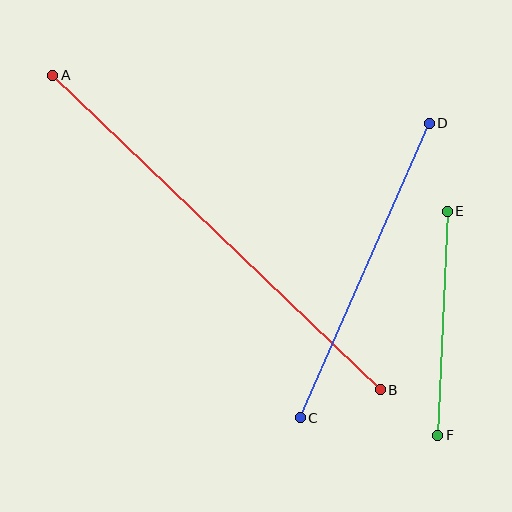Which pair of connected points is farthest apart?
Points A and B are farthest apart.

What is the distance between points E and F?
The distance is approximately 225 pixels.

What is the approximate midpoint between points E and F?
The midpoint is at approximately (443, 323) pixels.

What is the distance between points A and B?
The distance is approximately 454 pixels.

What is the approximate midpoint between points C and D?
The midpoint is at approximately (365, 270) pixels.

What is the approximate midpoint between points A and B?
The midpoint is at approximately (216, 233) pixels.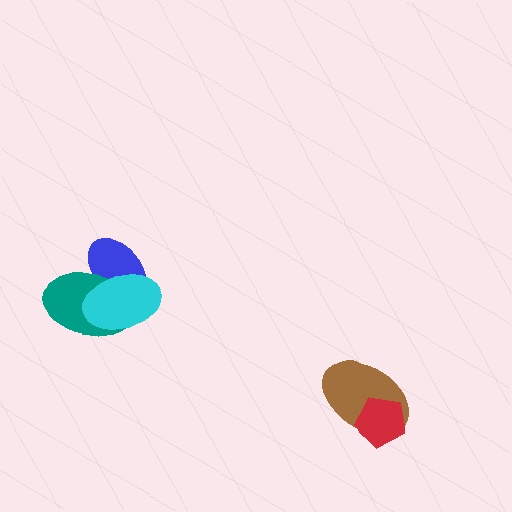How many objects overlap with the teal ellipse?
2 objects overlap with the teal ellipse.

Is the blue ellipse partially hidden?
Yes, it is partially covered by another shape.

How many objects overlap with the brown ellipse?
1 object overlaps with the brown ellipse.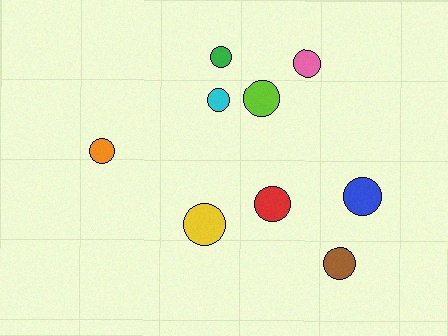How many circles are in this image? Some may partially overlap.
There are 9 circles.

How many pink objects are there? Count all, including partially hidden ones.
There is 1 pink object.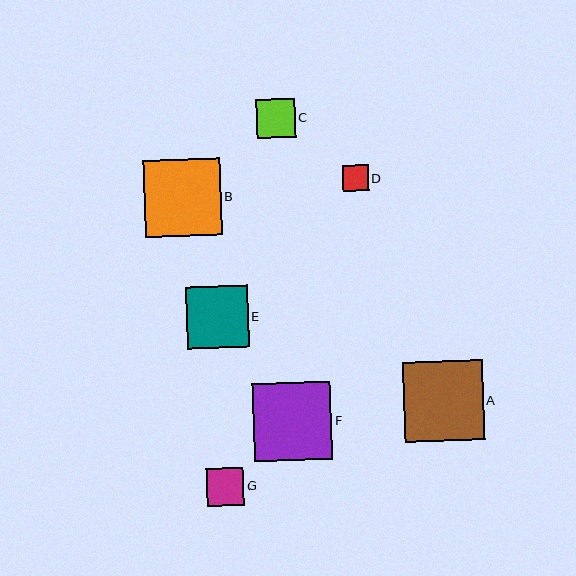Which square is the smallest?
Square D is the smallest with a size of approximately 26 pixels.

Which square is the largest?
Square A is the largest with a size of approximately 80 pixels.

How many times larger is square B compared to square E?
Square B is approximately 1.2 times the size of square E.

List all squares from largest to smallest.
From largest to smallest: A, F, B, E, C, G, D.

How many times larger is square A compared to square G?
Square A is approximately 2.1 times the size of square G.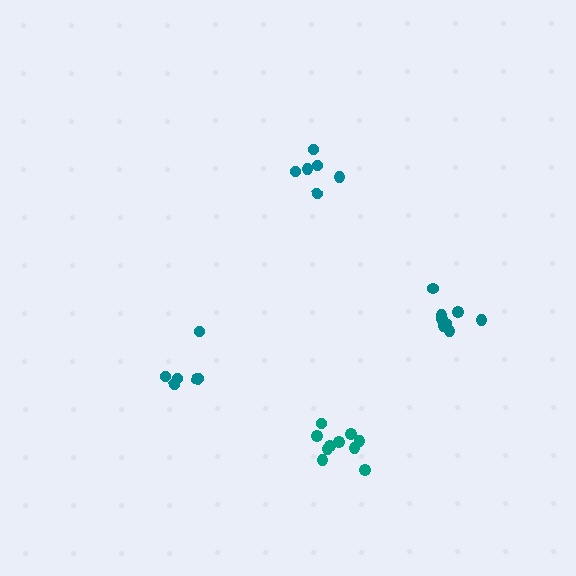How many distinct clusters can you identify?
There are 4 distinct clusters.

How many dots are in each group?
Group 1: 6 dots, Group 2: 6 dots, Group 3: 10 dots, Group 4: 8 dots (30 total).